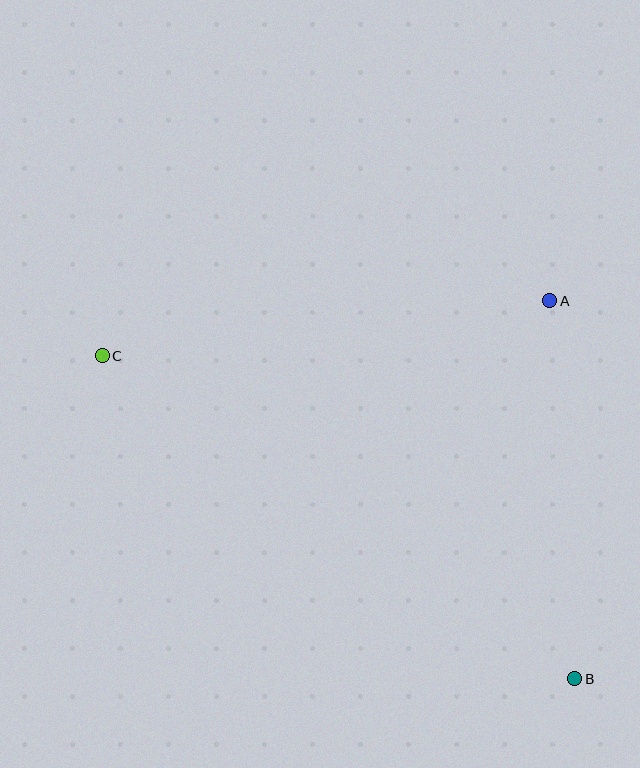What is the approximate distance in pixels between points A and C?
The distance between A and C is approximately 450 pixels.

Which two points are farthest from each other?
Points B and C are farthest from each other.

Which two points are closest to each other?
Points A and B are closest to each other.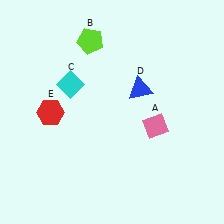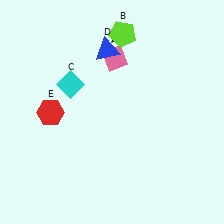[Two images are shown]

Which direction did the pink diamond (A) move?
The pink diamond (A) moved up.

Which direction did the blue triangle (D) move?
The blue triangle (D) moved up.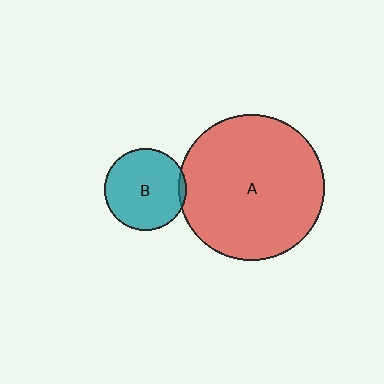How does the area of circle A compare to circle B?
Approximately 3.1 times.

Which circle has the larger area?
Circle A (red).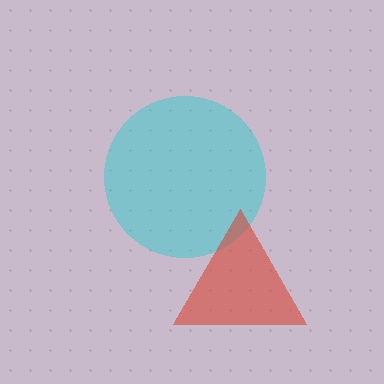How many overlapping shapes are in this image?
There are 2 overlapping shapes in the image.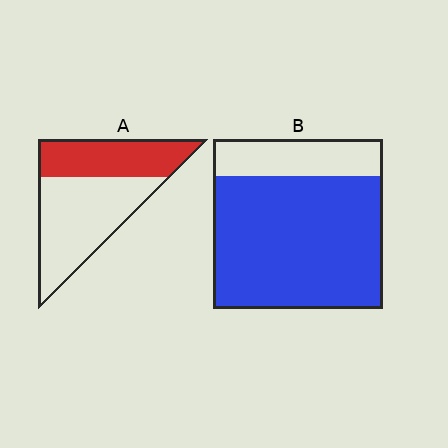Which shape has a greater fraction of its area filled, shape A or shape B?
Shape B.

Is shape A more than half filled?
No.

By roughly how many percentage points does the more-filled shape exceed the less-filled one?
By roughly 40 percentage points (B over A).